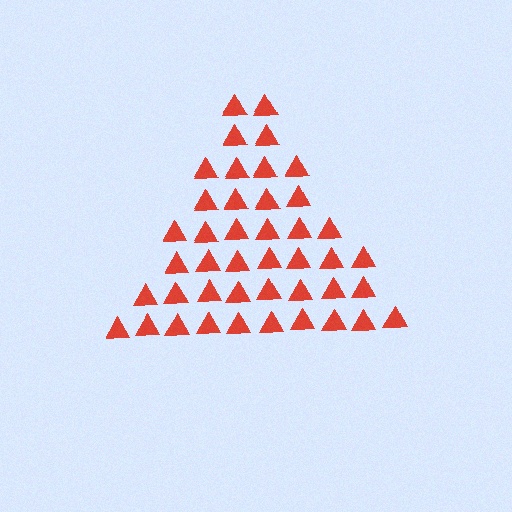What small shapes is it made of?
It is made of small triangles.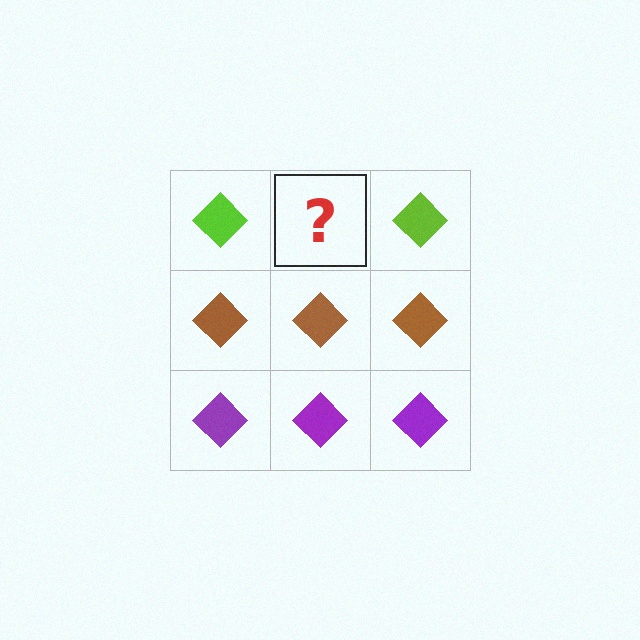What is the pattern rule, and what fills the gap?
The rule is that each row has a consistent color. The gap should be filled with a lime diamond.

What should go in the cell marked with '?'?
The missing cell should contain a lime diamond.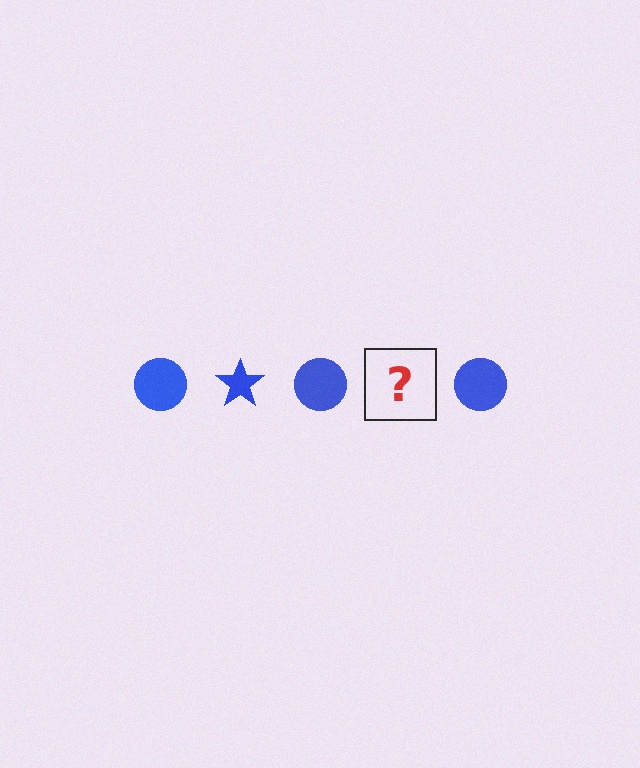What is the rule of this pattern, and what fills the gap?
The rule is that the pattern cycles through circle, star shapes in blue. The gap should be filled with a blue star.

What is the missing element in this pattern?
The missing element is a blue star.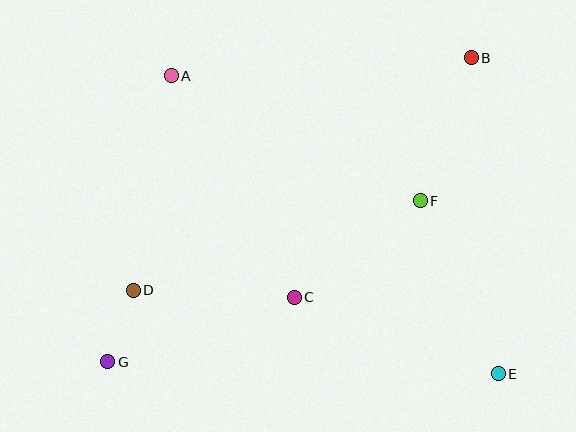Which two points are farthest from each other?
Points B and G are farthest from each other.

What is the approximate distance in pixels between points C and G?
The distance between C and G is approximately 197 pixels.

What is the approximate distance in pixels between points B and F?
The distance between B and F is approximately 152 pixels.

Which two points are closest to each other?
Points D and G are closest to each other.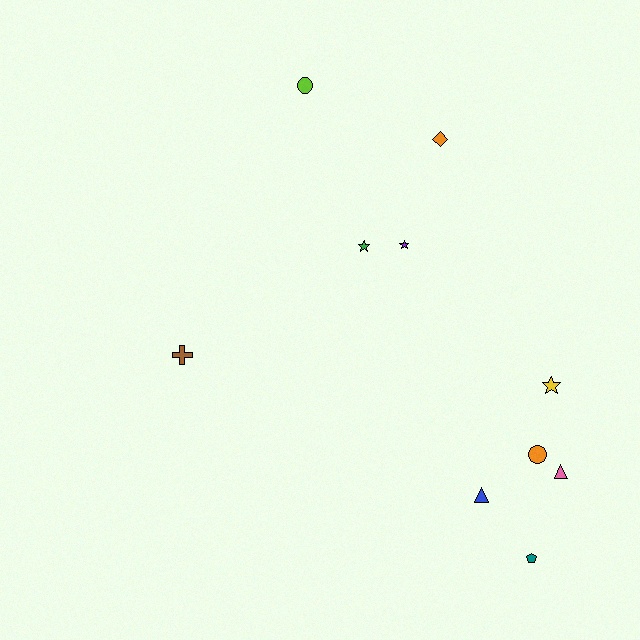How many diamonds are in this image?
There is 1 diamond.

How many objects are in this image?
There are 10 objects.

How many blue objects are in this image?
There is 1 blue object.